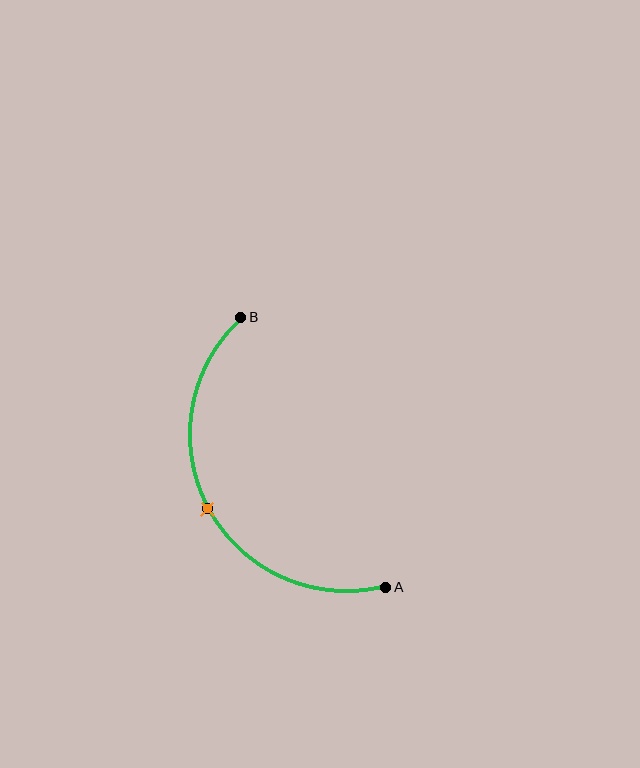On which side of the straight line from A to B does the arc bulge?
The arc bulges to the left of the straight line connecting A and B.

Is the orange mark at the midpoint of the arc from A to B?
Yes. The orange mark lies on the arc at equal arc-length from both A and B — it is the arc midpoint.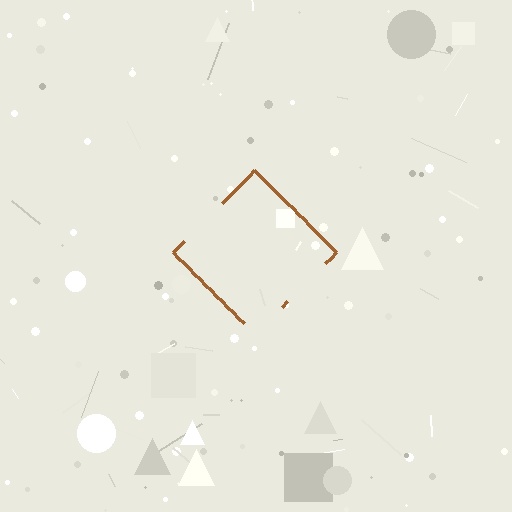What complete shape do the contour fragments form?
The contour fragments form a diamond.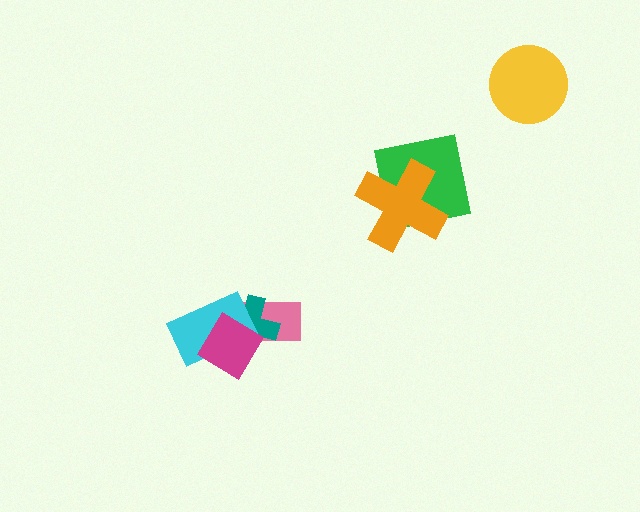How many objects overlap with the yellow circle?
0 objects overlap with the yellow circle.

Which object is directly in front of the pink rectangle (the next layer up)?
The teal cross is directly in front of the pink rectangle.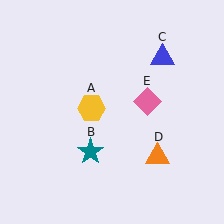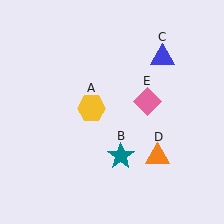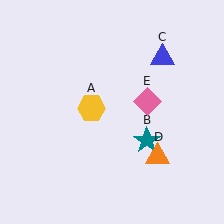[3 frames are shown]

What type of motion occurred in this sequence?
The teal star (object B) rotated counterclockwise around the center of the scene.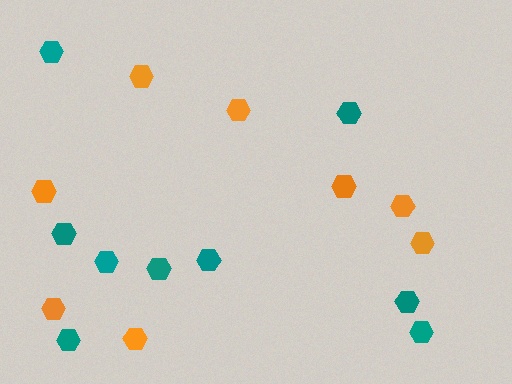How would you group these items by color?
There are 2 groups: one group of orange hexagons (8) and one group of teal hexagons (9).